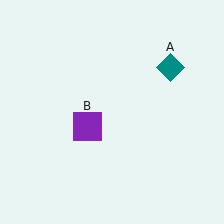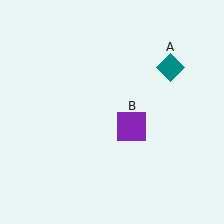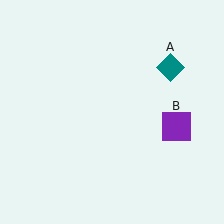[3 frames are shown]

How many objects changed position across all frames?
1 object changed position: purple square (object B).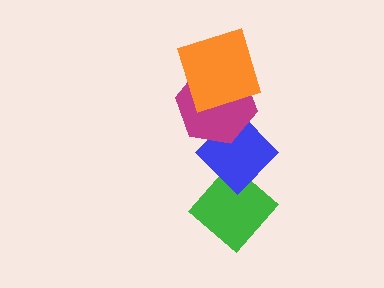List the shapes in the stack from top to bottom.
From top to bottom: the orange square, the magenta hexagon, the blue diamond, the green diamond.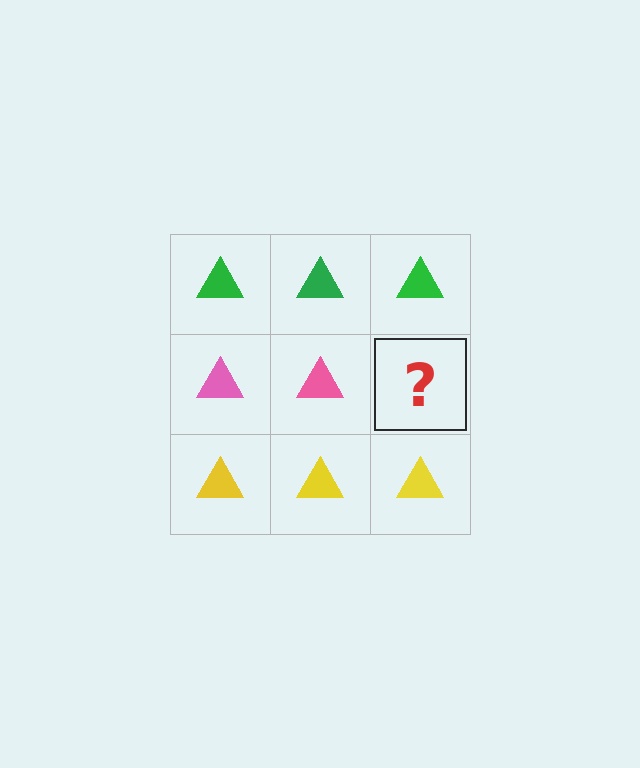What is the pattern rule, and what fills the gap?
The rule is that each row has a consistent color. The gap should be filled with a pink triangle.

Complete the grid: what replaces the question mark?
The question mark should be replaced with a pink triangle.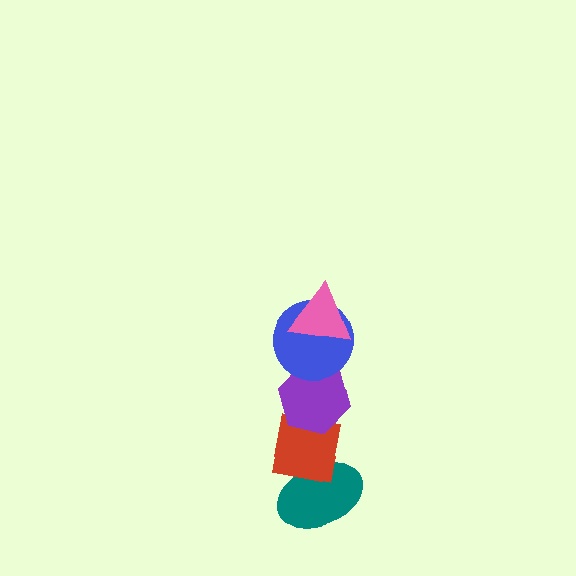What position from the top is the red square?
The red square is 4th from the top.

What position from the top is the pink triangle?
The pink triangle is 1st from the top.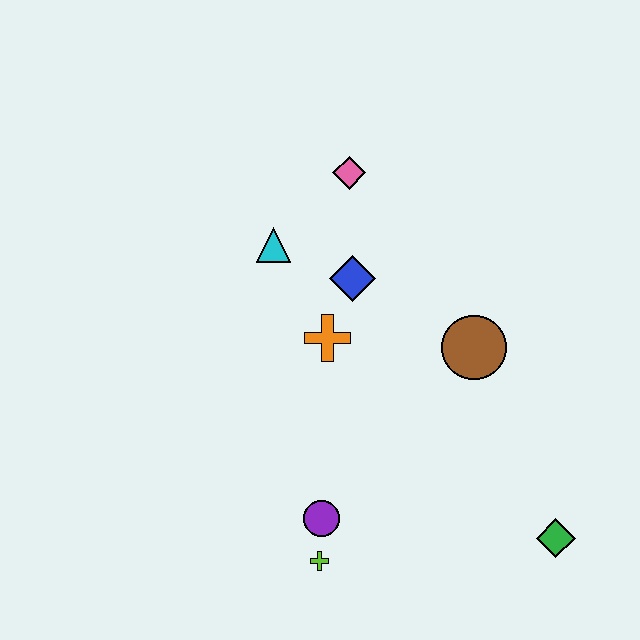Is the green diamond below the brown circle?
Yes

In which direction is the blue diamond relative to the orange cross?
The blue diamond is above the orange cross.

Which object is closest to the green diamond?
The brown circle is closest to the green diamond.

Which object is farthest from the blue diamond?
The green diamond is farthest from the blue diamond.